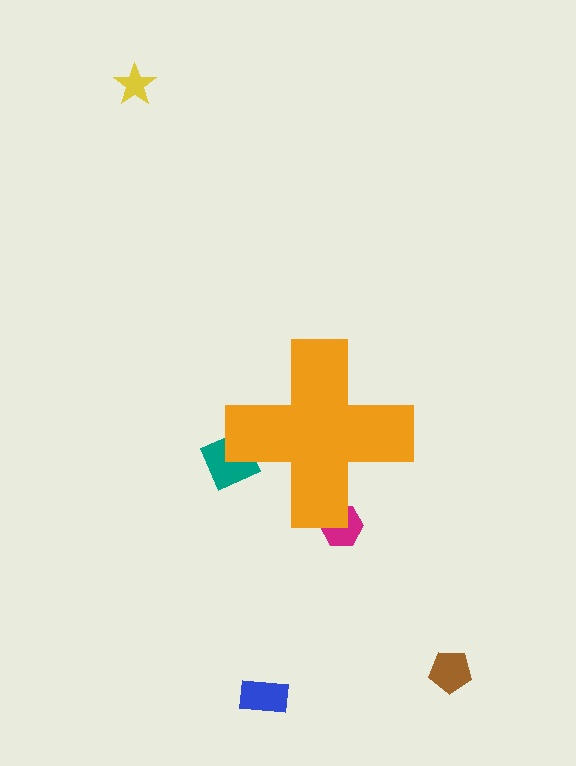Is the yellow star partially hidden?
No, the yellow star is fully visible.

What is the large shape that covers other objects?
An orange cross.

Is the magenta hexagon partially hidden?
Yes, the magenta hexagon is partially hidden behind the orange cross.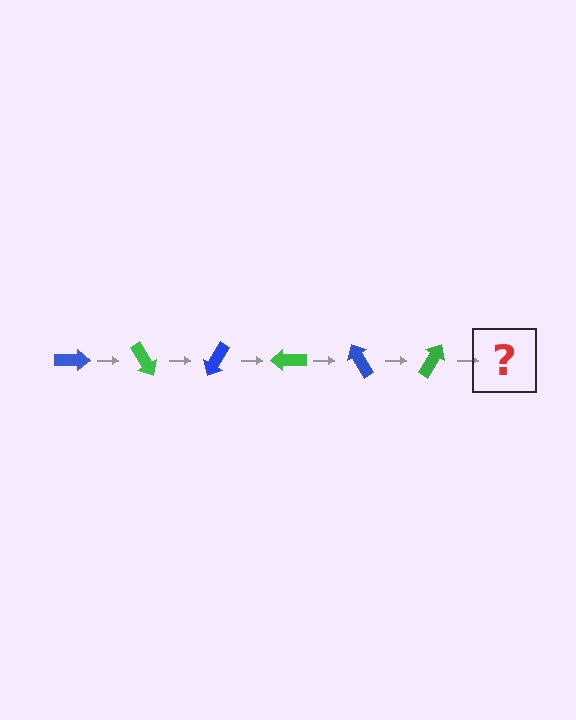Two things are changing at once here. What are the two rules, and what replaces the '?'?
The two rules are that it rotates 60 degrees each step and the color cycles through blue and green. The '?' should be a blue arrow, rotated 360 degrees from the start.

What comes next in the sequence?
The next element should be a blue arrow, rotated 360 degrees from the start.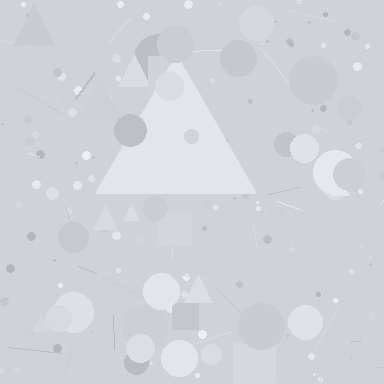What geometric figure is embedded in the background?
A triangle is embedded in the background.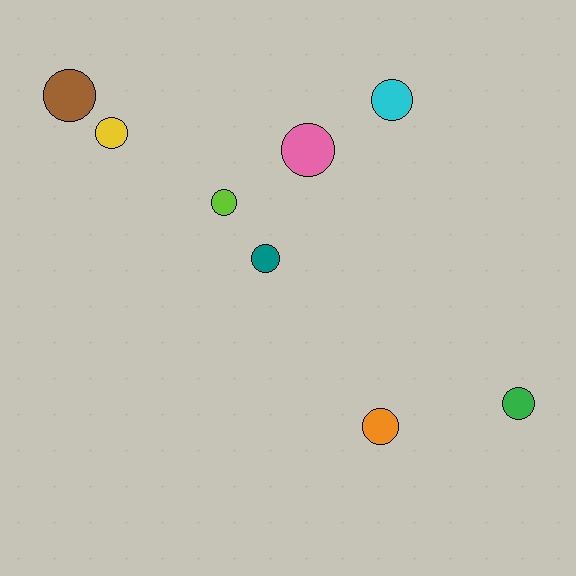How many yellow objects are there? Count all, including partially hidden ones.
There is 1 yellow object.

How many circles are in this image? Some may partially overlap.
There are 8 circles.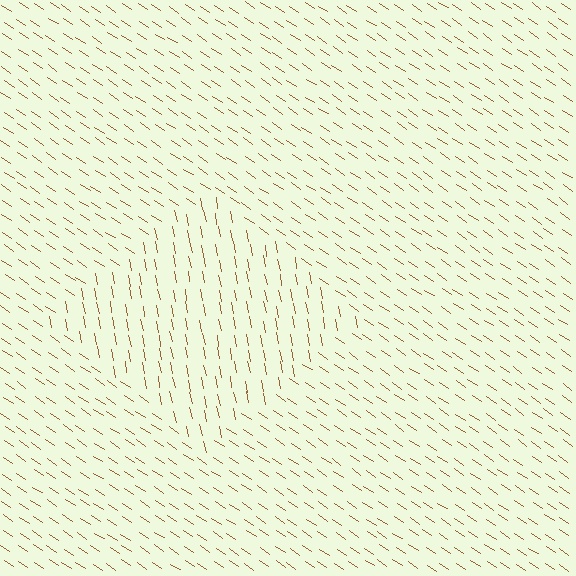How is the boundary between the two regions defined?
The boundary is defined purely by a change in line orientation (approximately 45 degrees difference). All lines are the same color and thickness.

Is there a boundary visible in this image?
Yes, there is a texture boundary formed by a change in line orientation.